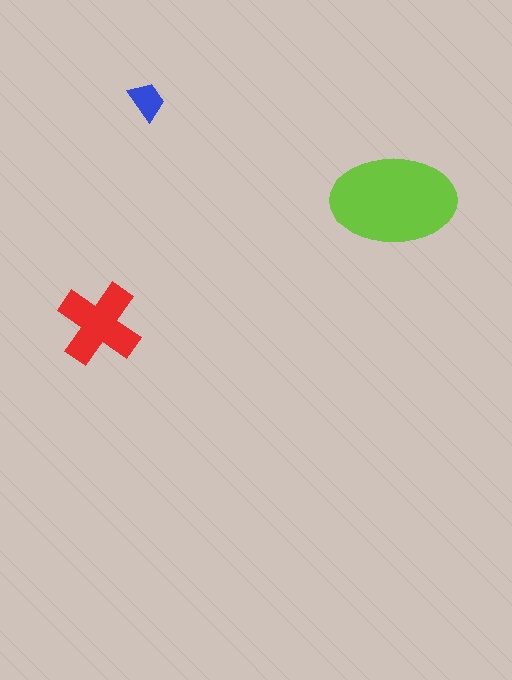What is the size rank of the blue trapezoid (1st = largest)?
3rd.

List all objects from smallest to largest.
The blue trapezoid, the red cross, the lime ellipse.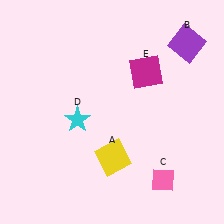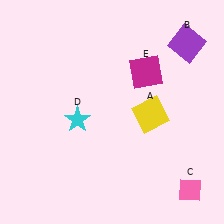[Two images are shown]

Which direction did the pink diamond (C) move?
The pink diamond (C) moved right.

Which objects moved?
The objects that moved are: the yellow square (A), the pink diamond (C).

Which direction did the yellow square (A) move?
The yellow square (A) moved up.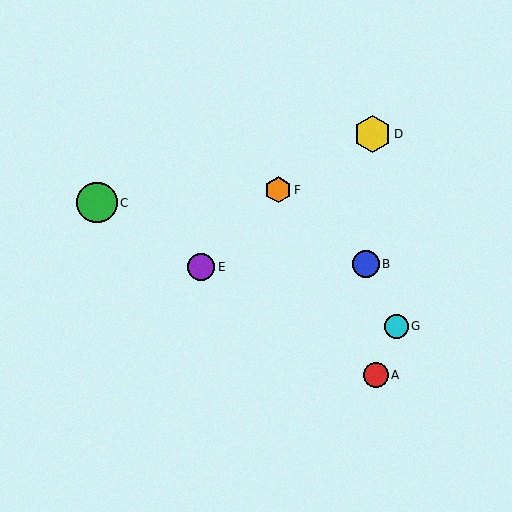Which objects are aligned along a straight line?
Objects A, C, E are aligned along a straight line.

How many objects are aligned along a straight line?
3 objects (A, C, E) are aligned along a straight line.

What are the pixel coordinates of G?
Object G is at (396, 326).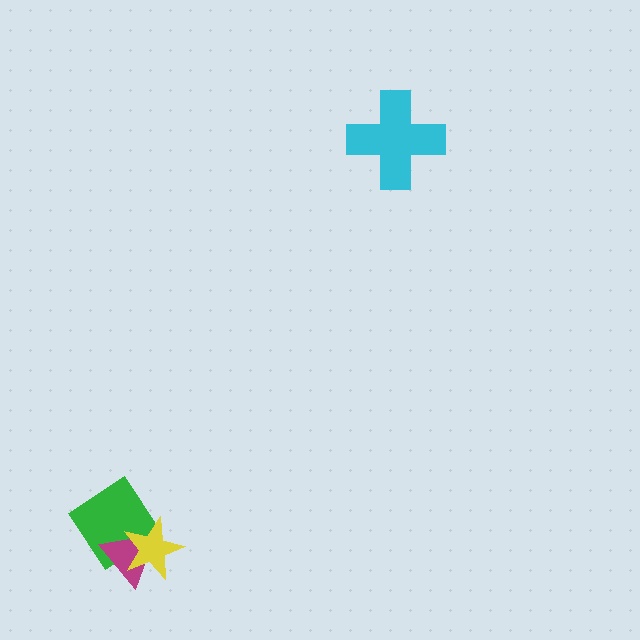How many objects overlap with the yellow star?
2 objects overlap with the yellow star.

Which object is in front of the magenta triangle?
The yellow star is in front of the magenta triangle.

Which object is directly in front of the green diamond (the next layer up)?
The magenta triangle is directly in front of the green diamond.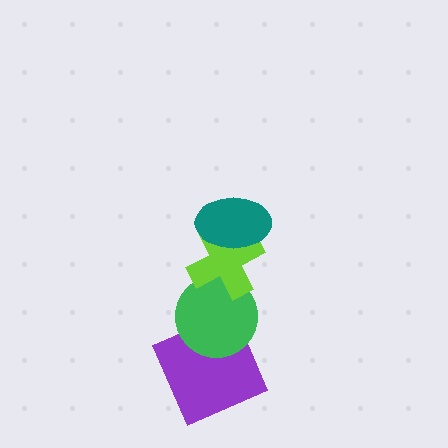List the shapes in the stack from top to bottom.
From top to bottom: the teal ellipse, the lime cross, the green circle, the purple square.